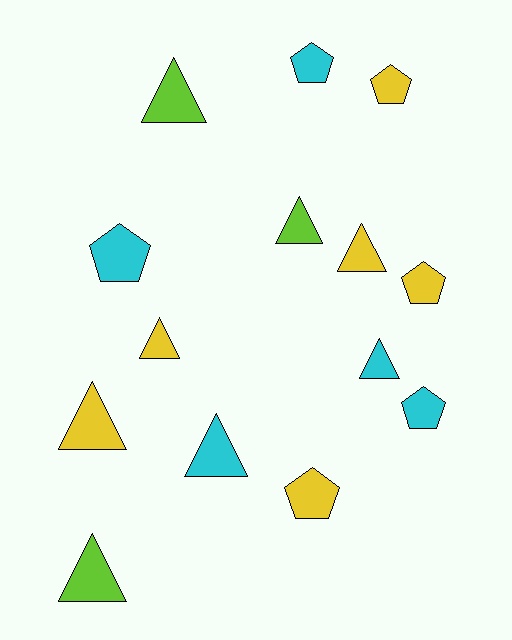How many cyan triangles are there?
There are 2 cyan triangles.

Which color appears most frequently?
Yellow, with 6 objects.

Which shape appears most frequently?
Triangle, with 8 objects.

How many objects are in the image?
There are 14 objects.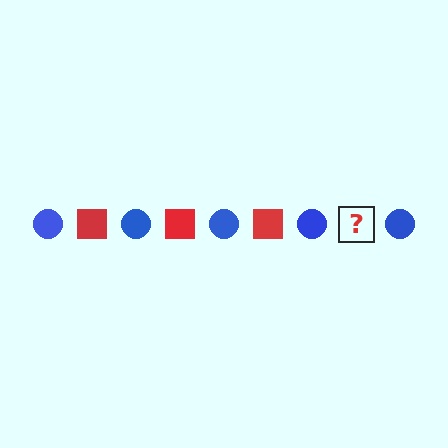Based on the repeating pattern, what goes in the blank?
The blank should be a red square.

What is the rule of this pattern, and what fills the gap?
The rule is that the pattern alternates between blue circle and red square. The gap should be filled with a red square.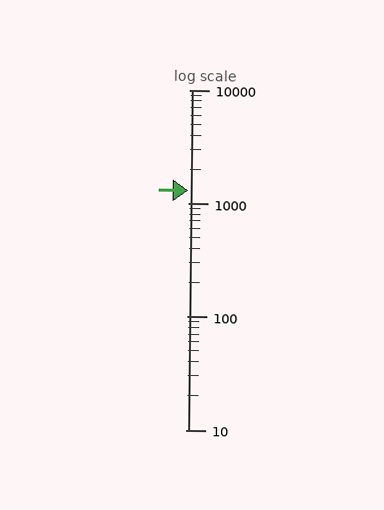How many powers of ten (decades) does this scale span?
The scale spans 3 decades, from 10 to 10000.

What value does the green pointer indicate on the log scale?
The pointer indicates approximately 1300.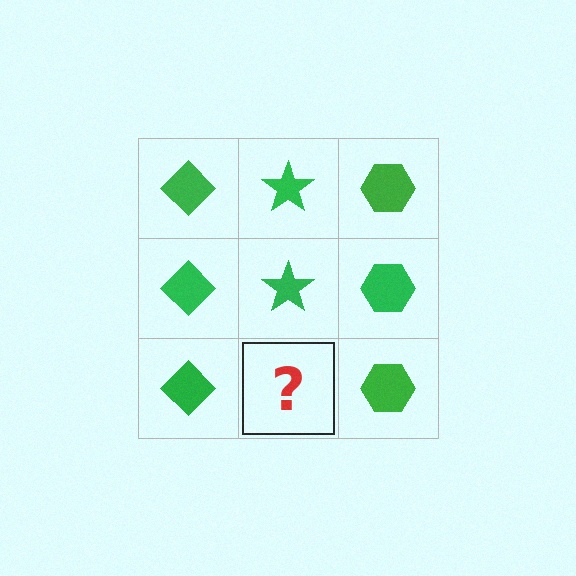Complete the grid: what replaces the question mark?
The question mark should be replaced with a green star.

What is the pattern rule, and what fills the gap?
The rule is that each column has a consistent shape. The gap should be filled with a green star.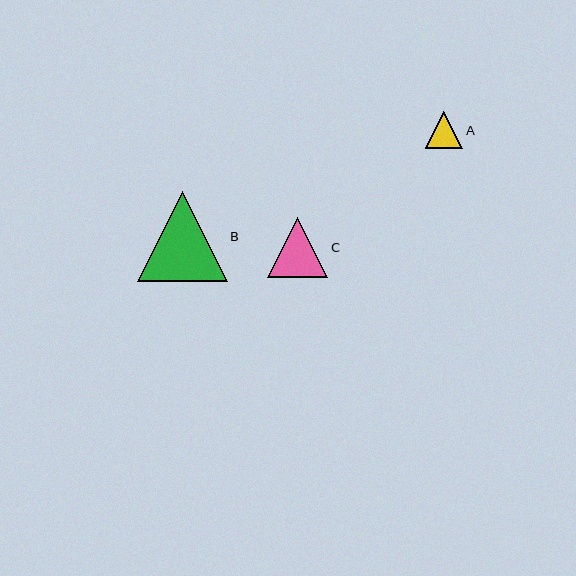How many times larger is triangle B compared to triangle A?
Triangle B is approximately 2.4 times the size of triangle A.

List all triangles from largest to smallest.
From largest to smallest: B, C, A.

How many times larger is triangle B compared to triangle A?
Triangle B is approximately 2.4 times the size of triangle A.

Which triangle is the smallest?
Triangle A is the smallest with a size of approximately 37 pixels.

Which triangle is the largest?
Triangle B is the largest with a size of approximately 90 pixels.